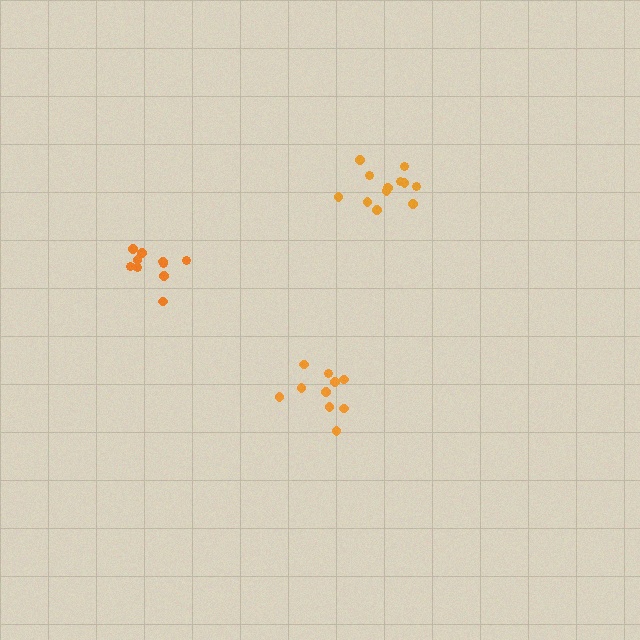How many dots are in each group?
Group 1: 10 dots, Group 2: 13 dots, Group 3: 10 dots (33 total).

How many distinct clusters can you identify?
There are 3 distinct clusters.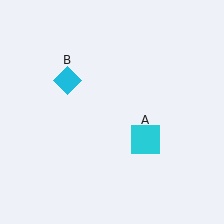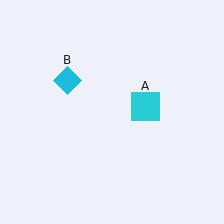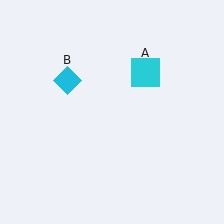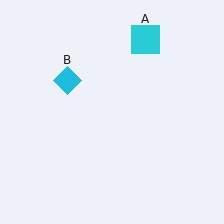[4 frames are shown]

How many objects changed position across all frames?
1 object changed position: cyan square (object A).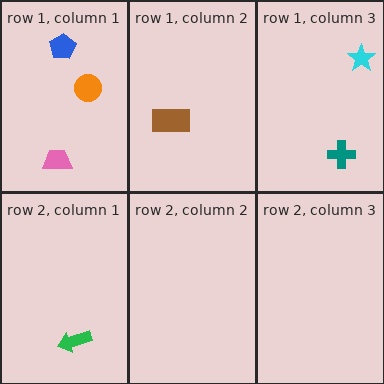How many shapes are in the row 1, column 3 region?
2.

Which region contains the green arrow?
The row 2, column 1 region.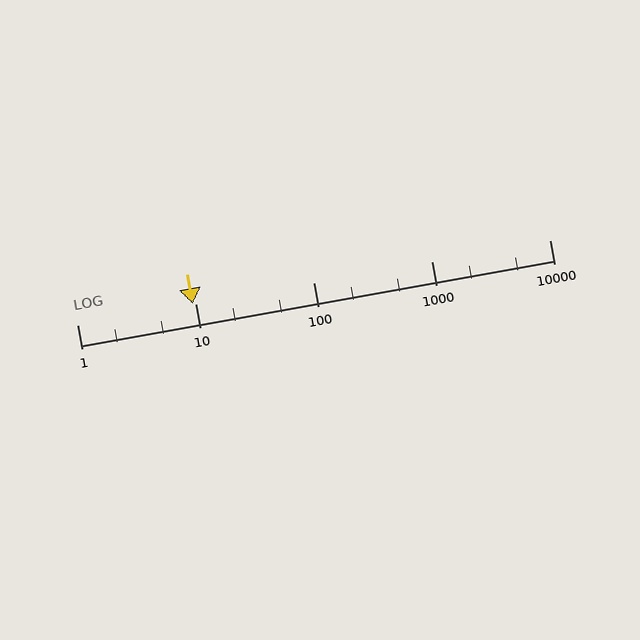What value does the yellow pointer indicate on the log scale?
The pointer indicates approximately 9.5.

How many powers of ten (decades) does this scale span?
The scale spans 4 decades, from 1 to 10000.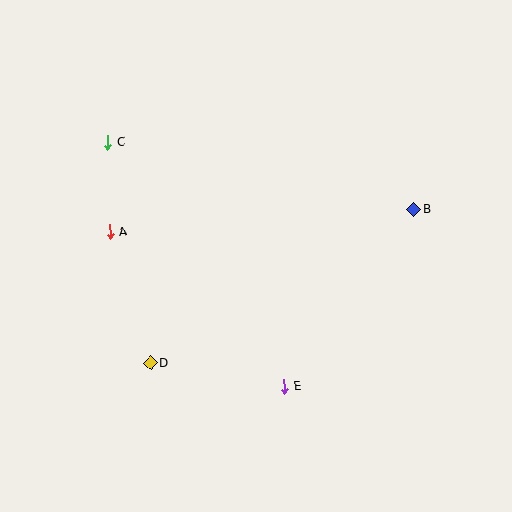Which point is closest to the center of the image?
Point E at (285, 387) is closest to the center.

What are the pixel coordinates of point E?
Point E is at (285, 387).